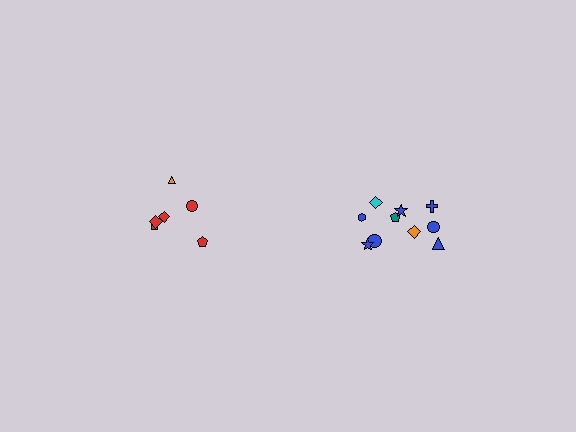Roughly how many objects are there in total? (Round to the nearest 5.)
Roughly 15 objects in total.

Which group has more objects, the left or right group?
The right group.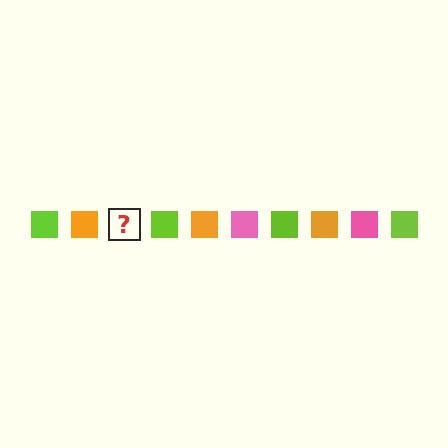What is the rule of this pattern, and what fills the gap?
The rule is that the pattern cycles through lime, orange, pink squares. The gap should be filled with a pink square.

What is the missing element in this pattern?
The missing element is a pink square.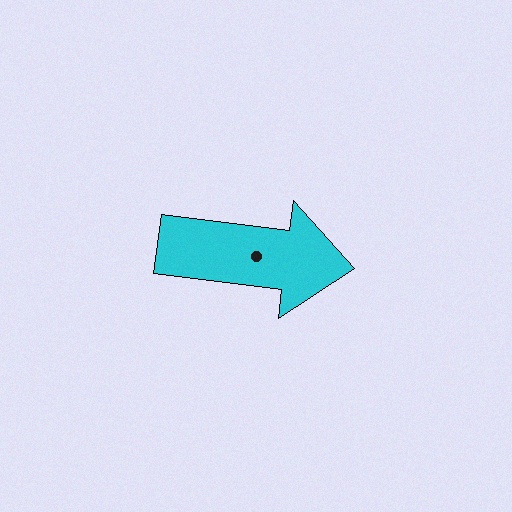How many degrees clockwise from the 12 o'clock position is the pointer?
Approximately 97 degrees.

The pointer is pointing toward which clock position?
Roughly 3 o'clock.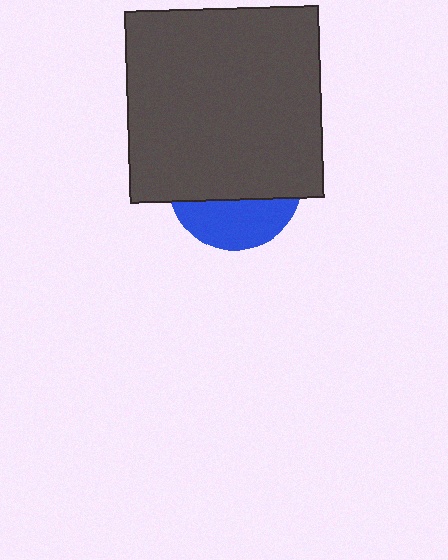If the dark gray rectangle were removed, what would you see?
You would see the complete blue circle.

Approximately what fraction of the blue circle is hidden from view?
Roughly 66% of the blue circle is hidden behind the dark gray rectangle.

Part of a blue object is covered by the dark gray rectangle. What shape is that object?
It is a circle.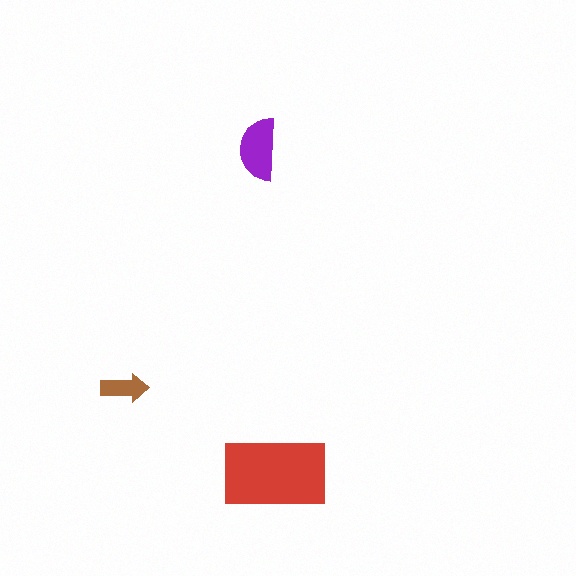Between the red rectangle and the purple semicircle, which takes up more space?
The red rectangle.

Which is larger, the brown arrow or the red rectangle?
The red rectangle.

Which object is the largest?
The red rectangle.